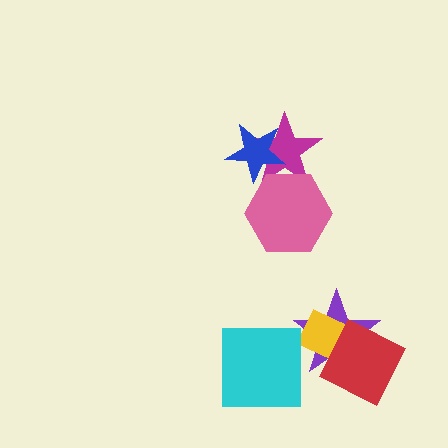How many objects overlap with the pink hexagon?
1 object overlaps with the pink hexagon.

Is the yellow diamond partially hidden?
Yes, it is partially covered by another shape.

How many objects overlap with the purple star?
2 objects overlap with the purple star.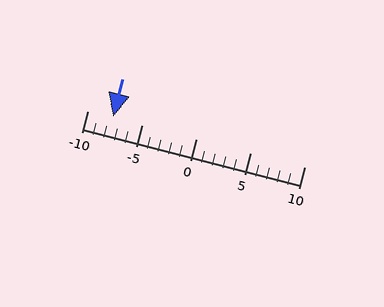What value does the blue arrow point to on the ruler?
The blue arrow points to approximately -8.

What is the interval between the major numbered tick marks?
The major tick marks are spaced 5 units apart.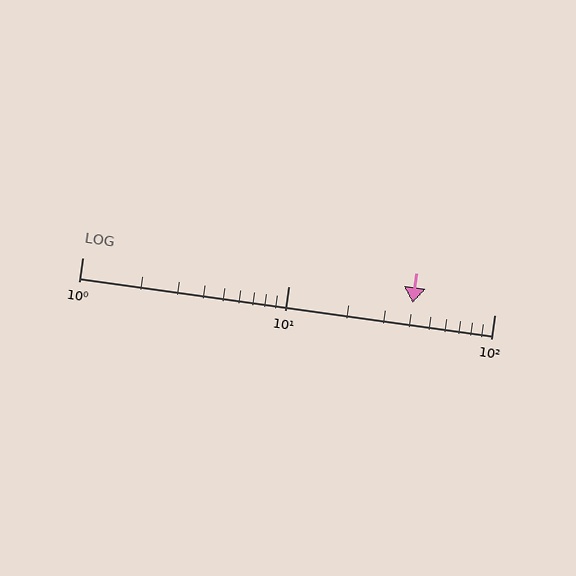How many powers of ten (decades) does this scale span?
The scale spans 2 decades, from 1 to 100.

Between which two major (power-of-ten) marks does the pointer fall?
The pointer is between 10 and 100.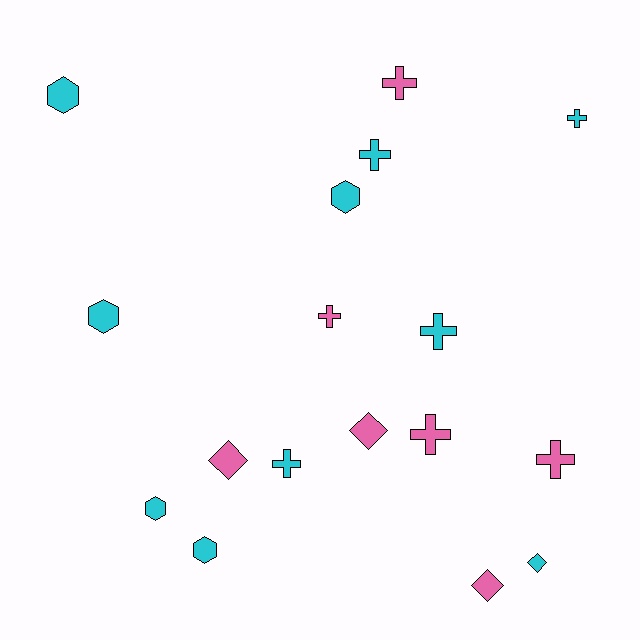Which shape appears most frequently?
Cross, with 8 objects.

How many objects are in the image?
There are 17 objects.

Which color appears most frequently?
Cyan, with 10 objects.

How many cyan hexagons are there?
There are 5 cyan hexagons.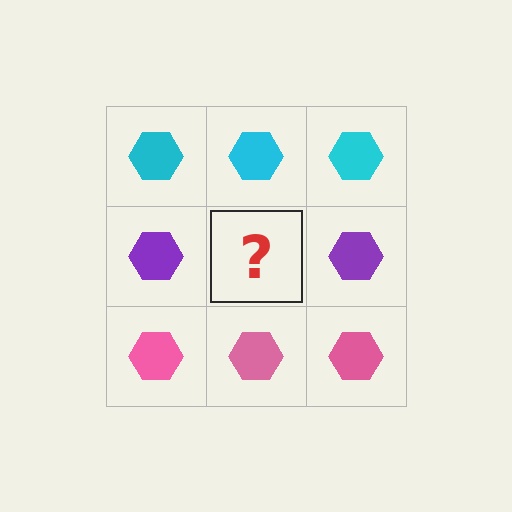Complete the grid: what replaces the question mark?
The question mark should be replaced with a purple hexagon.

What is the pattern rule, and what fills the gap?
The rule is that each row has a consistent color. The gap should be filled with a purple hexagon.